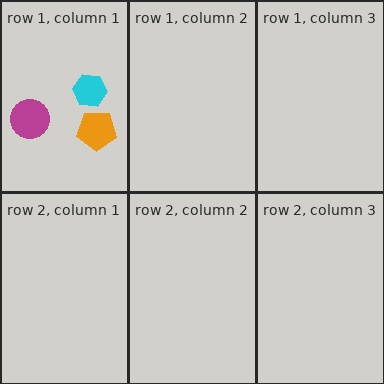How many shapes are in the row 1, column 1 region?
3.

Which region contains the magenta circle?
The row 1, column 1 region.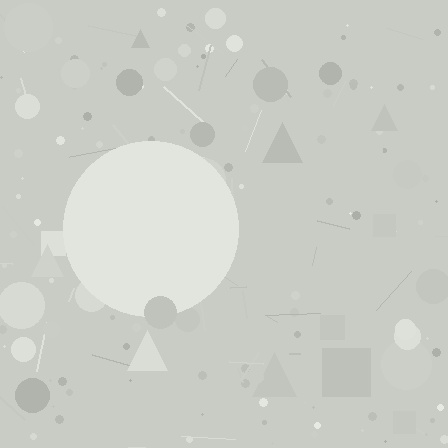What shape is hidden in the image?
A circle is hidden in the image.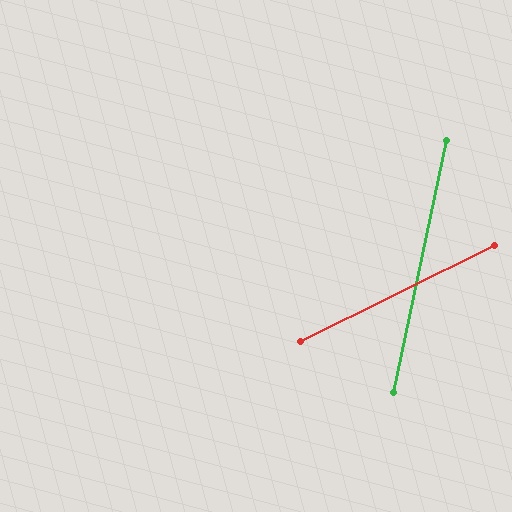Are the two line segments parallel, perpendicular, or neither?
Neither parallel nor perpendicular — they differ by about 52°.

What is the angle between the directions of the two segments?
Approximately 52 degrees.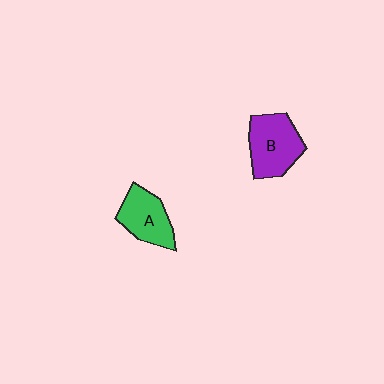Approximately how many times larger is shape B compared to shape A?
Approximately 1.2 times.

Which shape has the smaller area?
Shape A (green).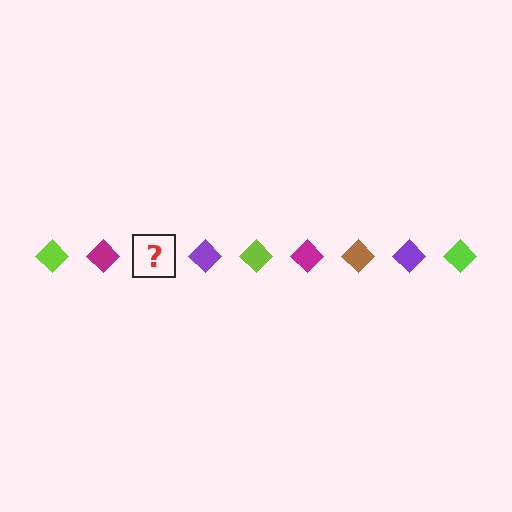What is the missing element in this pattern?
The missing element is a brown diamond.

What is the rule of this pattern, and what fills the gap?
The rule is that the pattern cycles through lime, magenta, brown, purple diamonds. The gap should be filled with a brown diamond.